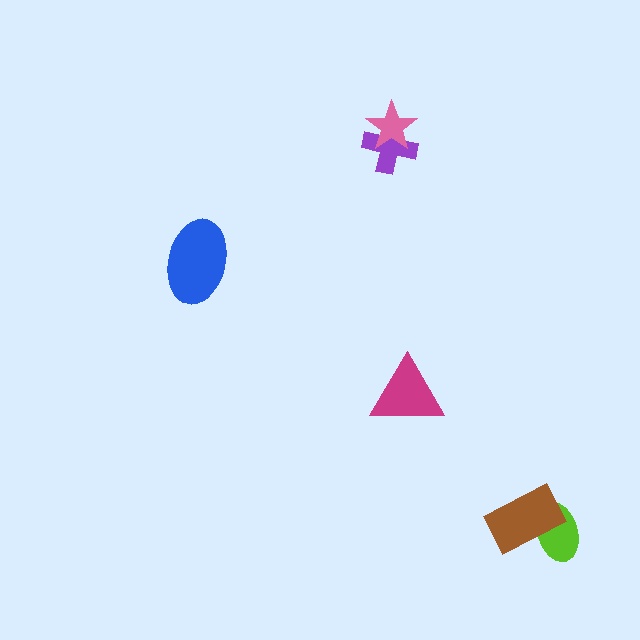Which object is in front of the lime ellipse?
The brown rectangle is in front of the lime ellipse.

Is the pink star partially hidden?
No, no other shape covers it.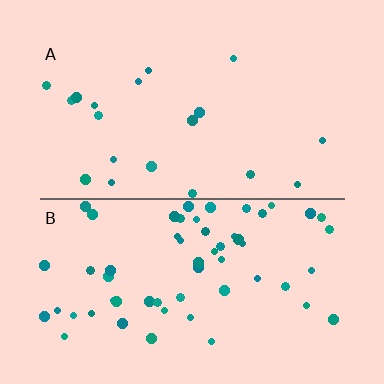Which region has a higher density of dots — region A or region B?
B (the bottom).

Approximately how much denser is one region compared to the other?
Approximately 3.0× — region B over region A.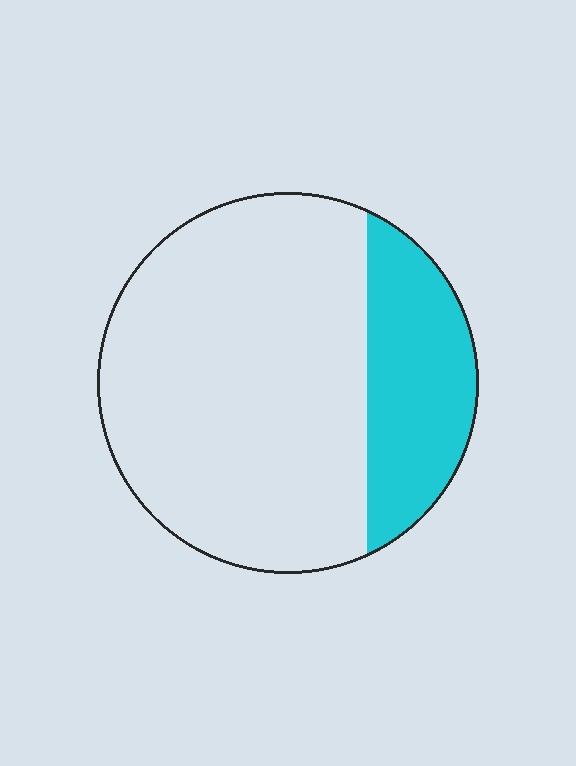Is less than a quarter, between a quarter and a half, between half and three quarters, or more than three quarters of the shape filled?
Less than a quarter.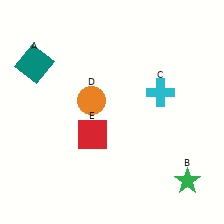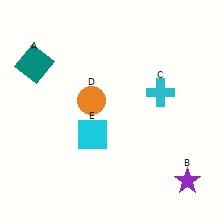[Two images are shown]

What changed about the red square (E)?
In Image 1, E is red. In Image 2, it changed to cyan.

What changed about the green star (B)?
In Image 1, B is green. In Image 2, it changed to purple.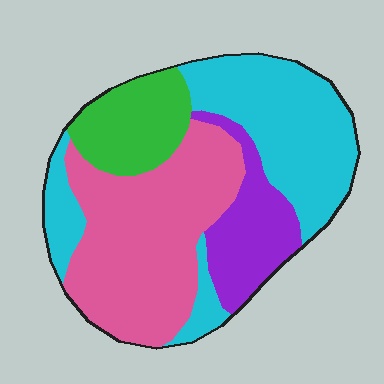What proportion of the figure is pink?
Pink takes up between a third and a half of the figure.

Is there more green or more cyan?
Cyan.